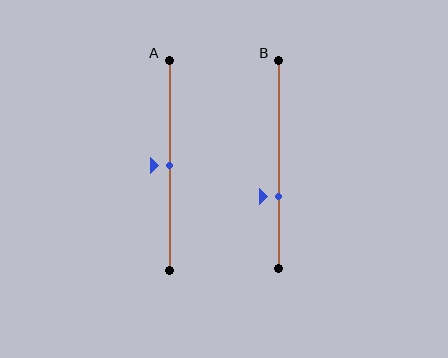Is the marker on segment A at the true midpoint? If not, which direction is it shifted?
Yes, the marker on segment A is at the true midpoint.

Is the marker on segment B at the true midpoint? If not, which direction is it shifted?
No, the marker on segment B is shifted downward by about 16% of the segment length.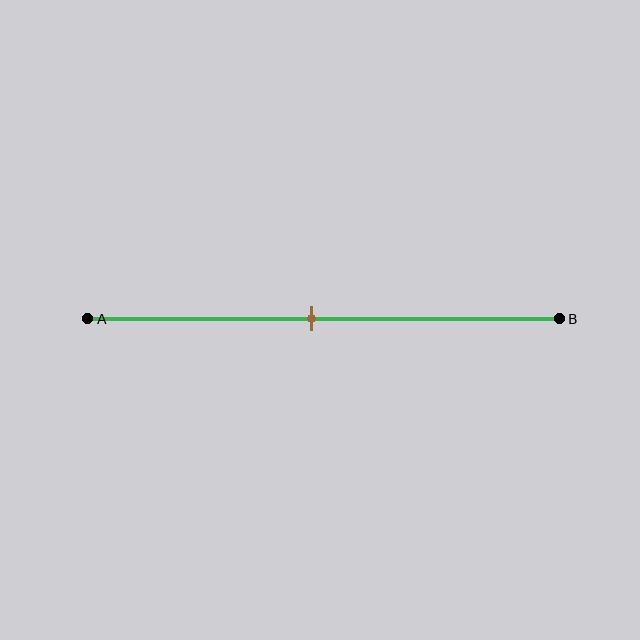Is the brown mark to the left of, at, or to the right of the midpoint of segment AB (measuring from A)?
The brown mark is approximately at the midpoint of segment AB.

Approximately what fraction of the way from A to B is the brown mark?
The brown mark is approximately 50% of the way from A to B.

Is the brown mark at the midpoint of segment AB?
Yes, the mark is approximately at the midpoint.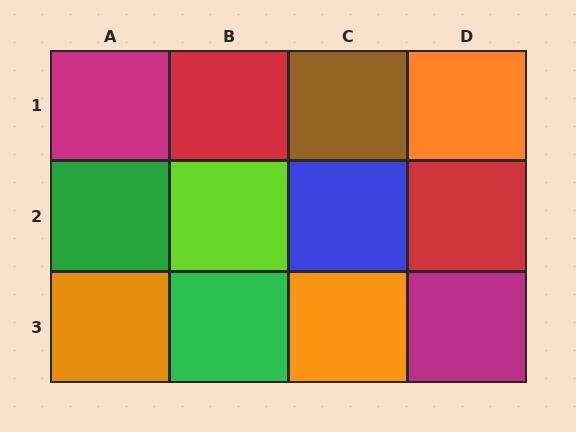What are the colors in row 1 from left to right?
Magenta, red, brown, orange.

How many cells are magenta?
2 cells are magenta.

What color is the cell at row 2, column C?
Blue.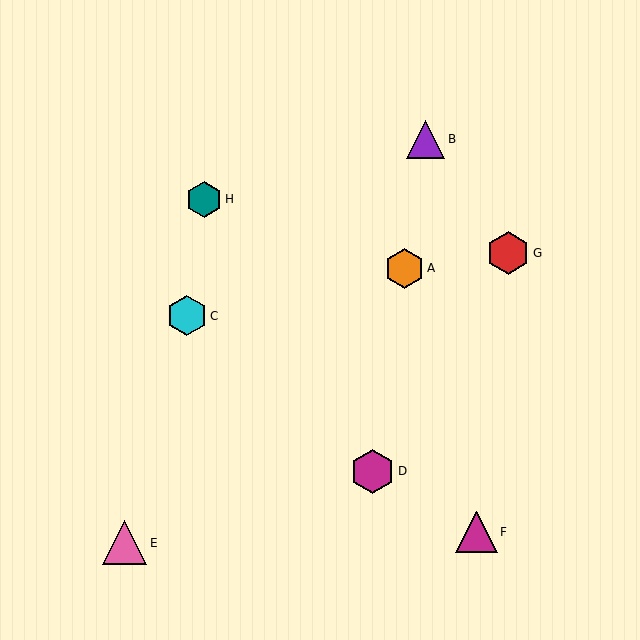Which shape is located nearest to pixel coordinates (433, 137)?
The purple triangle (labeled B) at (426, 139) is nearest to that location.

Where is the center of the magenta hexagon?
The center of the magenta hexagon is at (373, 471).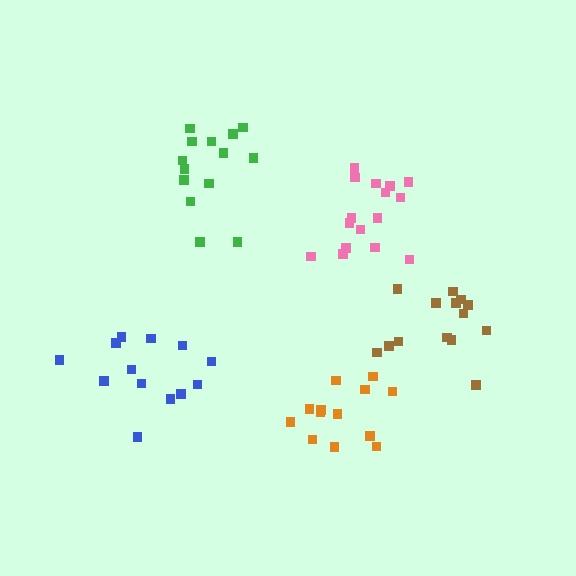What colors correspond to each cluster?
The clusters are colored: green, orange, blue, pink, brown.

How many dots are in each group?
Group 1: 14 dots, Group 2: 13 dots, Group 3: 13 dots, Group 4: 16 dots, Group 5: 14 dots (70 total).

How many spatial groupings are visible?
There are 5 spatial groupings.